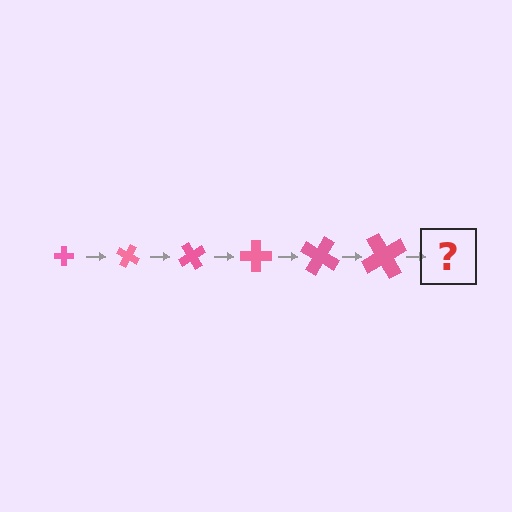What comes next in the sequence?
The next element should be a cross, larger than the previous one and rotated 180 degrees from the start.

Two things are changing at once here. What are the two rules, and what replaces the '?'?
The two rules are that the cross grows larger each step and it rotates 30 degrees each step. The '?' should be a cross, larger than the previous one and rotated 180 degrees from the start.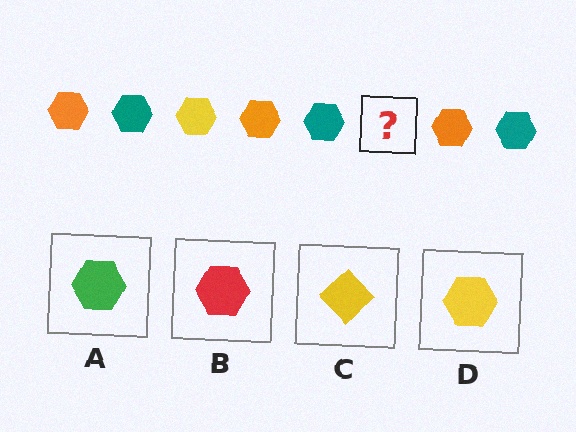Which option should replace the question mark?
Option D.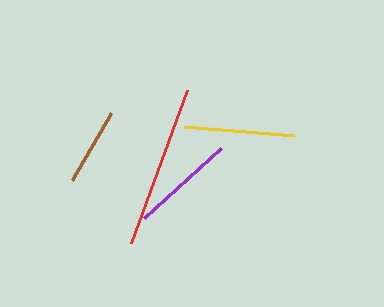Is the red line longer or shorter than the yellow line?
The red line is longer than the yellow line.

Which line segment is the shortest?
The brown line is the shortest at approximately 77 pixels.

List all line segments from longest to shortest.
From longest to shortest: red, yellow, purple, brown.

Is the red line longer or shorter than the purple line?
The red line is longer than the purple line.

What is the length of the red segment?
The red segment is approximately 162 pixels long.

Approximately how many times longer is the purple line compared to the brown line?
The purple line is approximately 1.3 times the length of the brown line.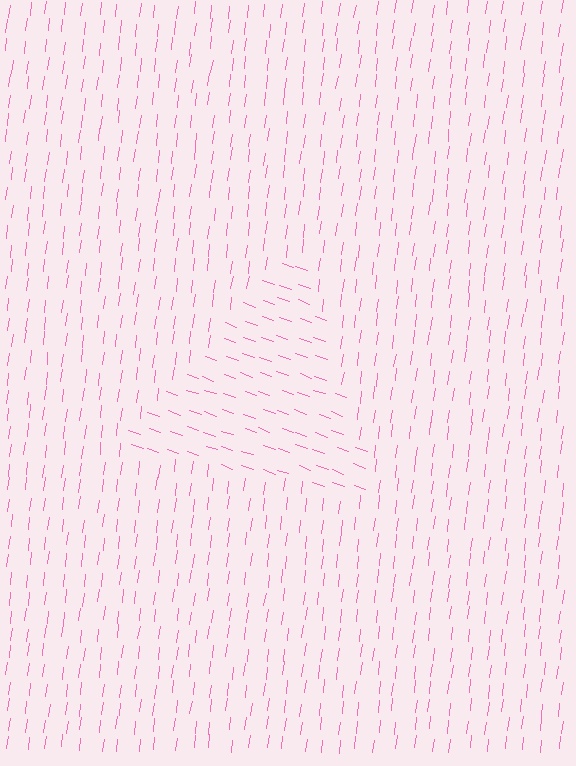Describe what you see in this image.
The image is filled with small pink line segments. A triangle region in the image has lines oriented differently from the surrounding lines, creating a visible texture boundary.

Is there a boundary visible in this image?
Yes, there is a texture boundary formed by a change in line orientation.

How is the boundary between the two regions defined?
The boundary is defined purely by a change in line orientation (approximately 78 degrees difference). All lines are the same color and thickness.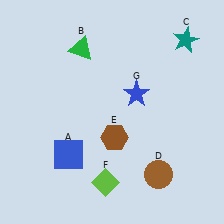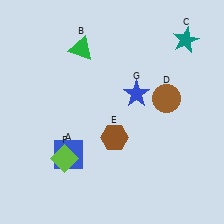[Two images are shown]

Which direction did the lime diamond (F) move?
The lime diamond (F) moved left.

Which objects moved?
The objects that moved are: the brown circle (D), the lime diamond (F).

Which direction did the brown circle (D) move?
The brown circle (D) moved up.